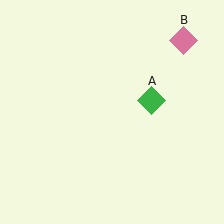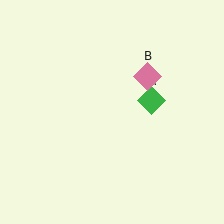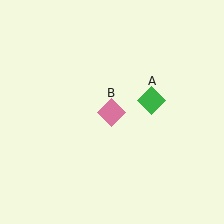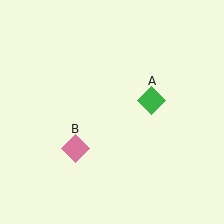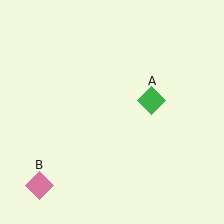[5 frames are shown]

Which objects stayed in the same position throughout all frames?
Green diamond (object A) remained stationary.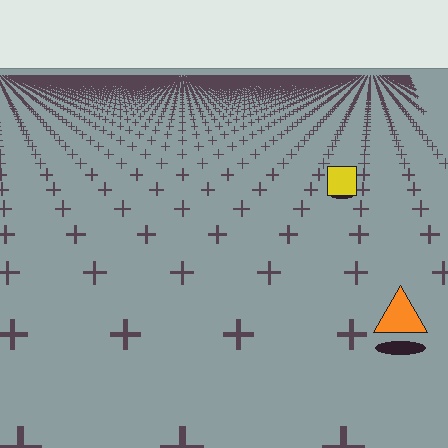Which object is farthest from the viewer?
The yellow square is farthest from the viewer. It appears smaller and the ground texture around it is denser.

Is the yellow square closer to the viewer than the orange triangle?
No. The orange triangle is closer — you can tell from the texture gradient: the ground texture is coarser near it.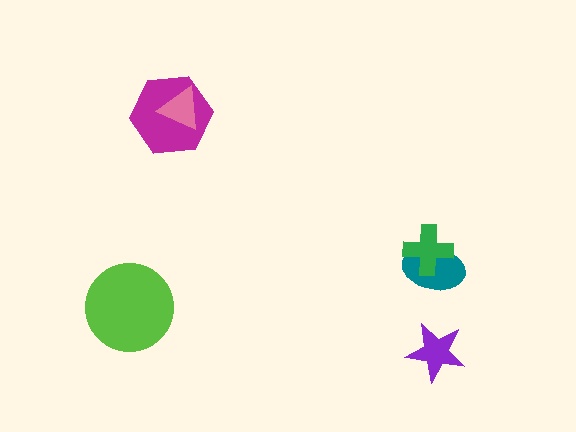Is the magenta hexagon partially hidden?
Yes, it is partially covered by another shape.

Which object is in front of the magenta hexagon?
The pink triangle is in front of the magenta hexagon.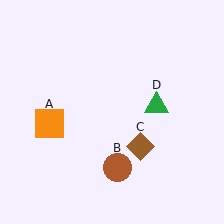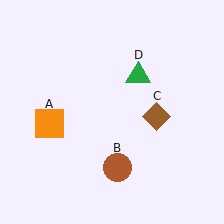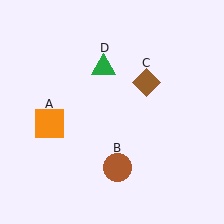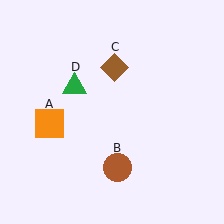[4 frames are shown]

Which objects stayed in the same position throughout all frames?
Orange square (object A) and brown circle (object B) remained stationary.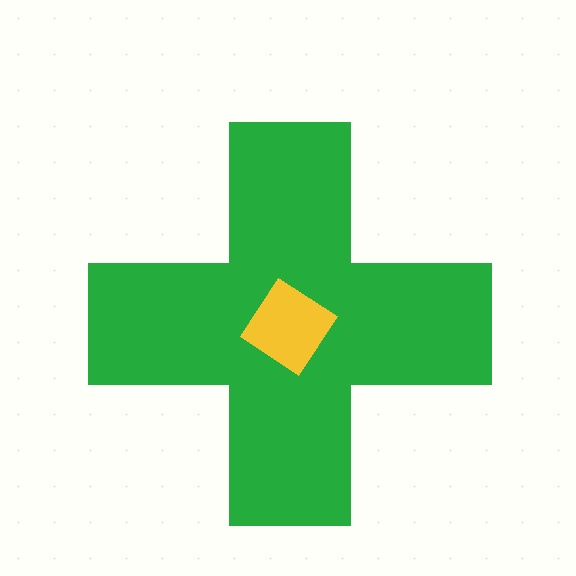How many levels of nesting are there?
2.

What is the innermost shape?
The yellow diamond.